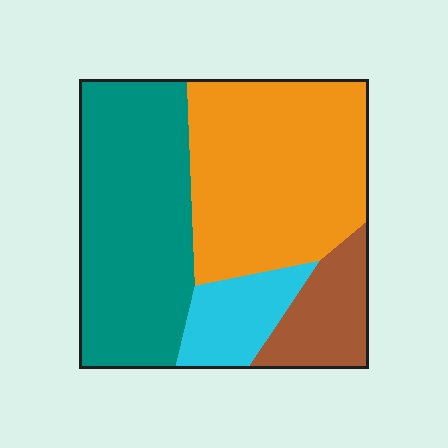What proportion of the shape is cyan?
Cyan takes up about one tenth (1/10) of the shape.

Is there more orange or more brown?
Orange.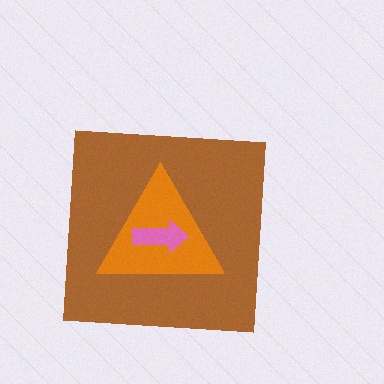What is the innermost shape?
The pink arrow.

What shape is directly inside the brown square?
The orange triangle.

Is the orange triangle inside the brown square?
Yes.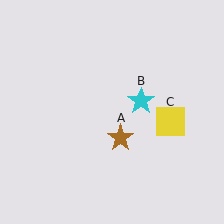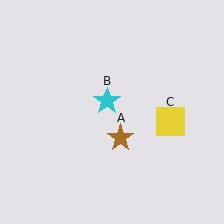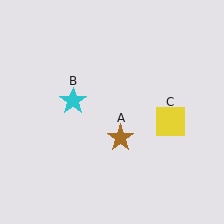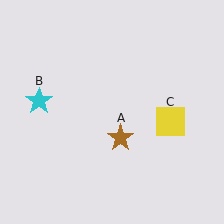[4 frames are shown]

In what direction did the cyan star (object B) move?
The cyan star (object B) moved left.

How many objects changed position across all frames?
1 object changed position: cyan star (object B).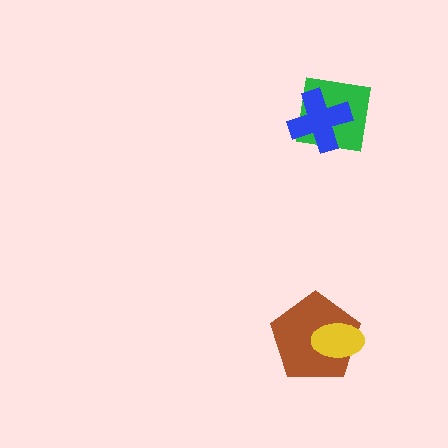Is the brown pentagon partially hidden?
Yes, it is partially covered by another shape.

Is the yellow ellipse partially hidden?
No, no other shape covers it.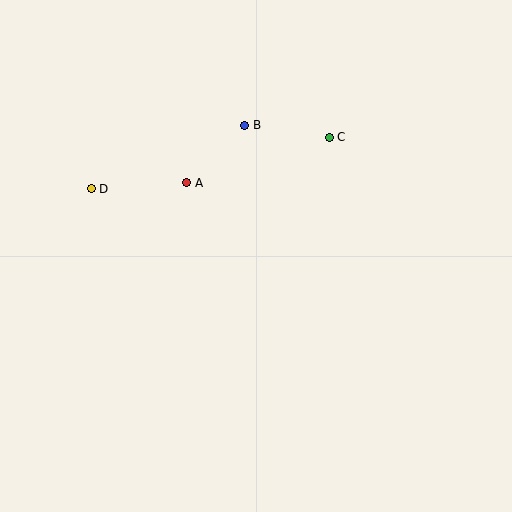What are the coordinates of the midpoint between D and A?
The midpoint between D and A is at (139, 186).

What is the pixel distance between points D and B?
The distance between D and B is 166 pixels.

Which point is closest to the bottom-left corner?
Point D is closest to the bottom-left corner.